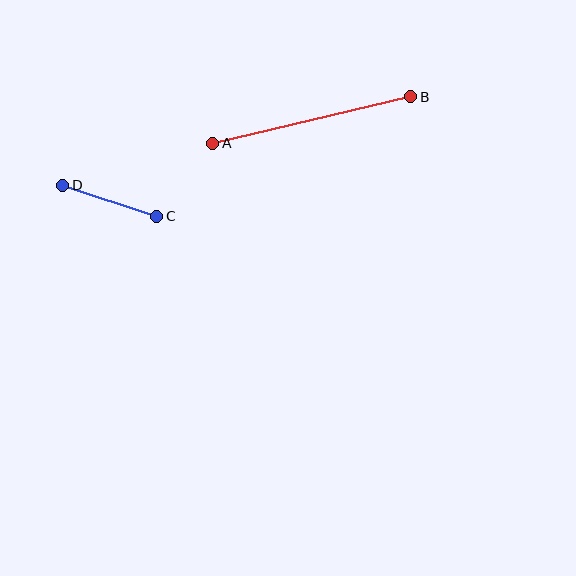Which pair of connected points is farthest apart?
Points A and B are farthest apart.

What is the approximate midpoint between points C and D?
The midpoint is at approximately (110, 201) pixels.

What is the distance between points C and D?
The distance is approximately 99 pixels.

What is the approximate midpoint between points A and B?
The midpoint is at approximately (312, 120) pixels.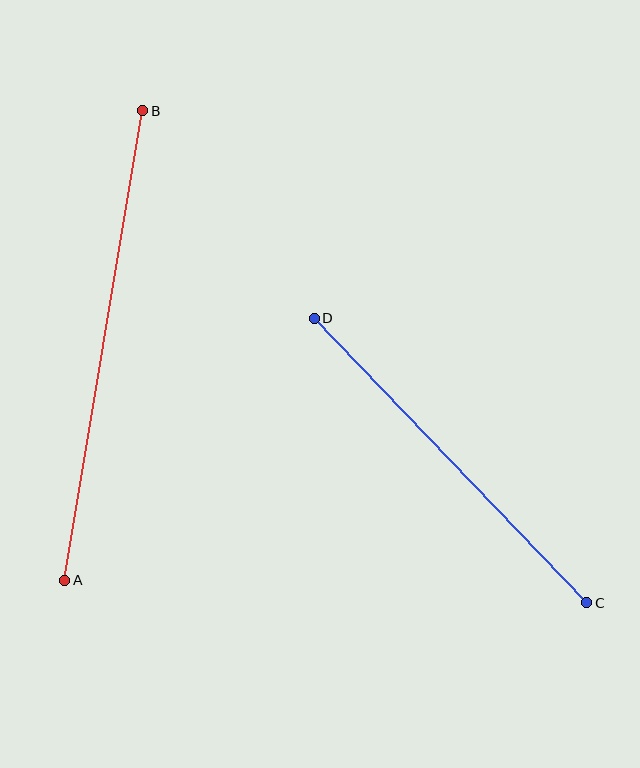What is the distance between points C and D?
The distance is approximately 394 pixels.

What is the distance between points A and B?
The distance is approximately 476 pixels.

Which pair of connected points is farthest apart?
Points A and B are farthest apart.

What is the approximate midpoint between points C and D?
The midpoint is at approximately (451, 460) pixels.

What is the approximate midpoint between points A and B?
The midpoint is at approximately (104, 345) pixels.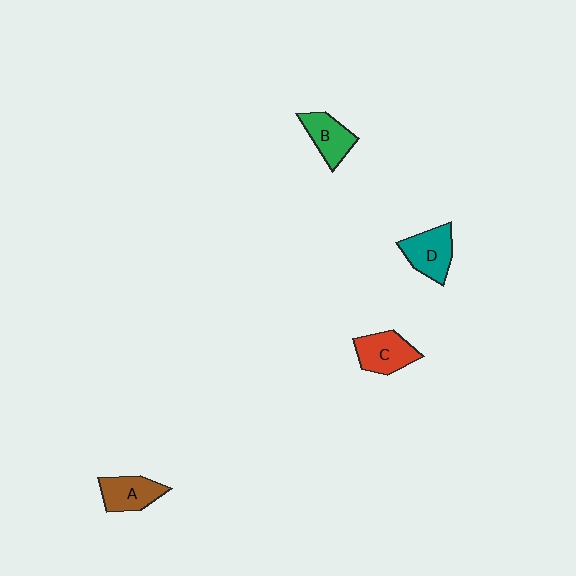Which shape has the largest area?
Shape D (teal).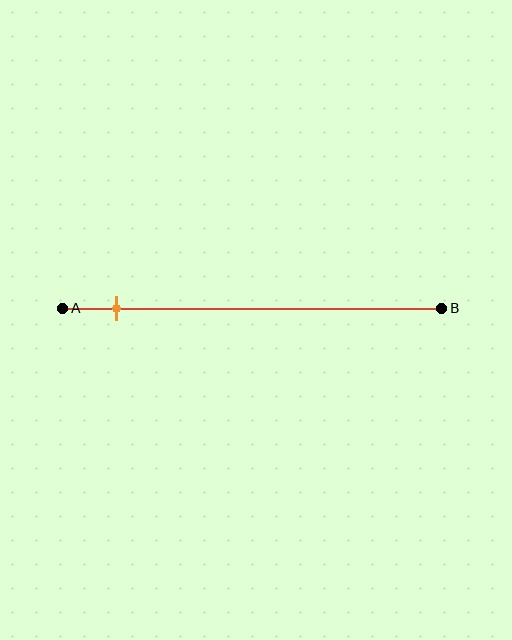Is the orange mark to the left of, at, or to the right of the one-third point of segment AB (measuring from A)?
The orange mark is to the left of the one-third point of segment AB.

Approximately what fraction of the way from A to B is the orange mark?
The orange mark is approximately 15% of the way from A to B.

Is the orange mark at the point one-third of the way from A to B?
No, the mark is at about 15% from A, not at the 33% one-third point.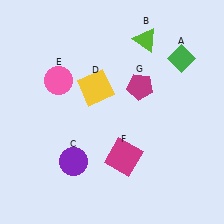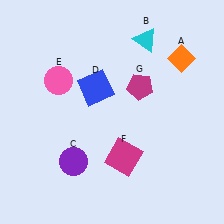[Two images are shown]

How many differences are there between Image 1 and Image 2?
There are 3 differences between the two images.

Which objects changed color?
A changed from green to orange. B changed from lime to cyan. D changed from yellow to blue.